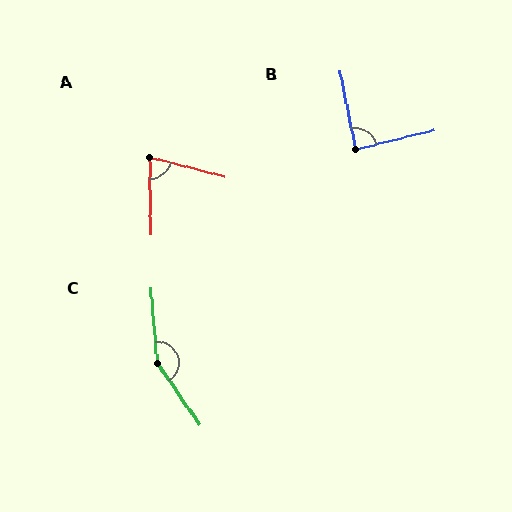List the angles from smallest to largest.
A (75°), B (88°), C (150°).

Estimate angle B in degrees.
Approximately 88 degrees.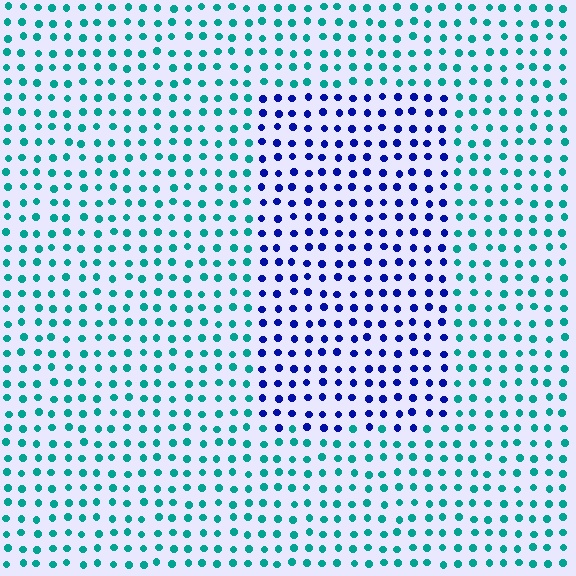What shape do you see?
I see a rectangle.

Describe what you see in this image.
The image is filled with small teal elements in a uniform arrangement. A rectangle-shaped region is visible where the elements are tinted to a slightly different hue, forming a subtle color boundary.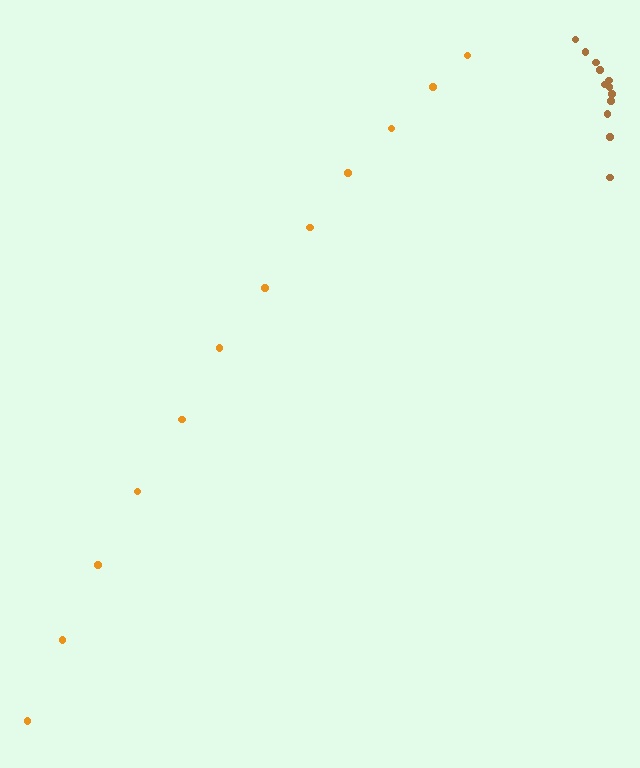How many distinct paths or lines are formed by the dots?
There are 2 distinct paths.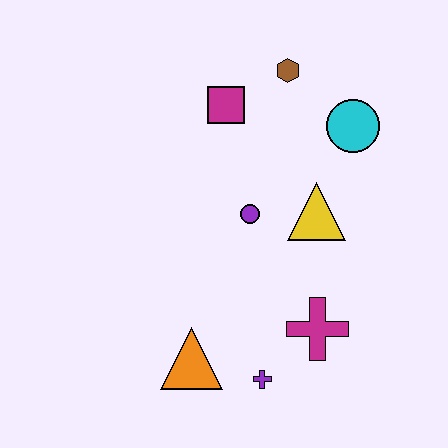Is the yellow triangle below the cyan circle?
Yes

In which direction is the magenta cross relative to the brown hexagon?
The magenta cross is below the brown hexagon.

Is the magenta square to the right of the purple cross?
No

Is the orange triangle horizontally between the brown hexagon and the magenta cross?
No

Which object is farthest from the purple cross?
The brown hexagon is farthest from the purple cross.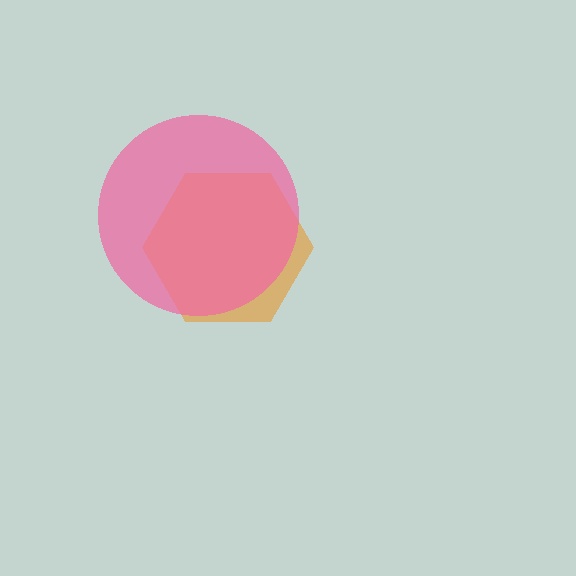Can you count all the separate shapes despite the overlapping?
Yes, there are 2 separate shapes.